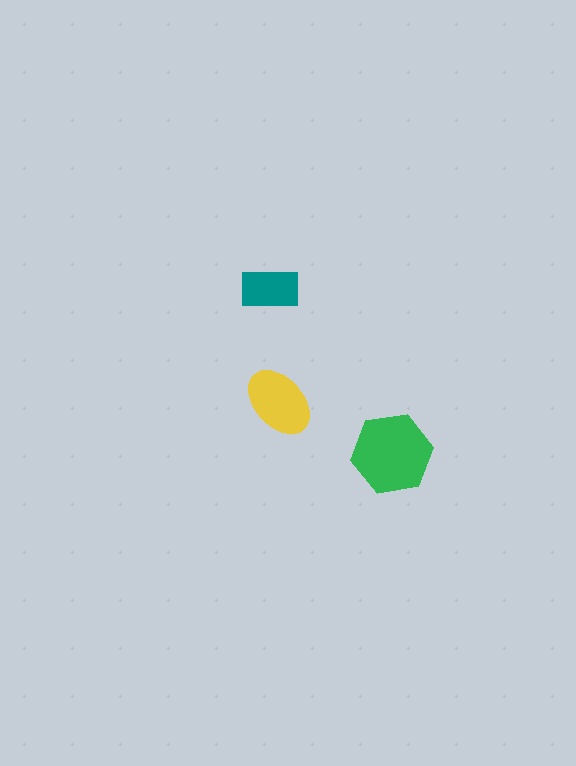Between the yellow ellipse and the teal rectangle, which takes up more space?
The yellow ellipse.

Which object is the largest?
The green hexagon.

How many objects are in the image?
There are 3 objects in the image.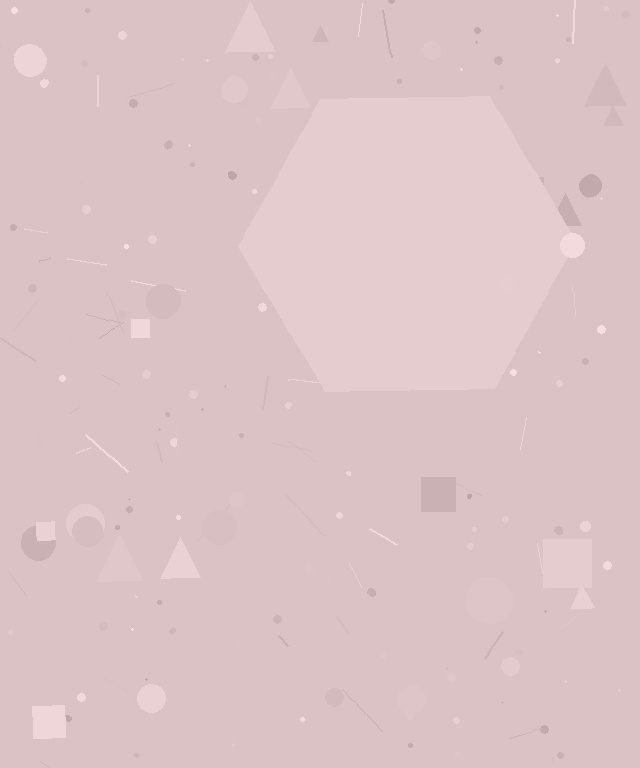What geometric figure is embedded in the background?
A hexagon is embedded in the background.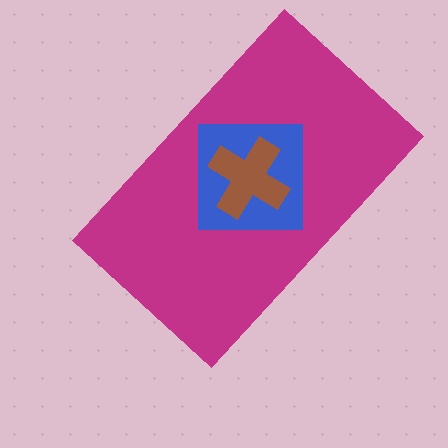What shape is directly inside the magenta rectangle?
The blue square.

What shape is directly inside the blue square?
The brown cross.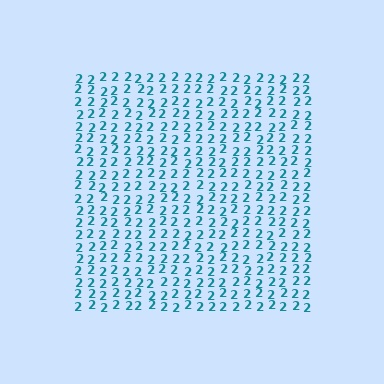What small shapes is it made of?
It is made of small digit 2's.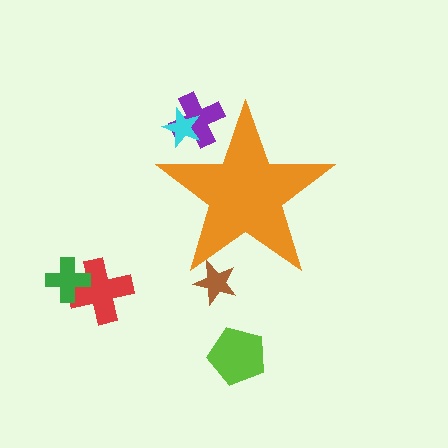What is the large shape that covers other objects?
An orange star.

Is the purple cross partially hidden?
Yes, the purple cross is partially hidden behind the orange star.